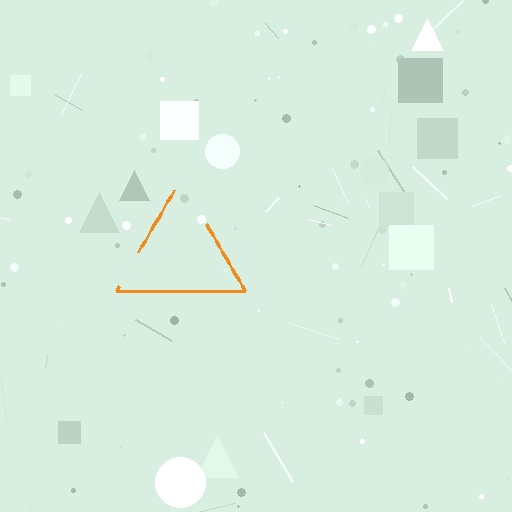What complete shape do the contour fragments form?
The contour fragments form a triangle.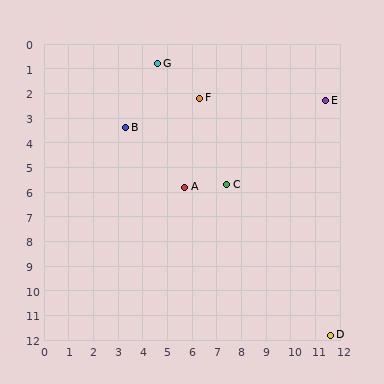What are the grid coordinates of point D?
Point D is at approximately (11.6, 11.8).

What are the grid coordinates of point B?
Point B is at approximately (3.3, 3.4).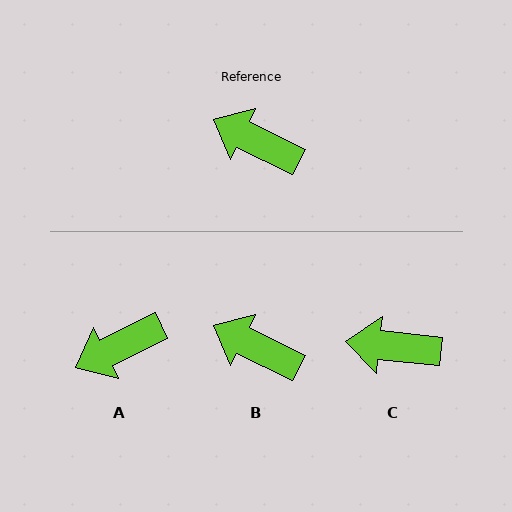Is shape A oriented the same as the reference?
No, it is off by about 53 degrees.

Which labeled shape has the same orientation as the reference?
B.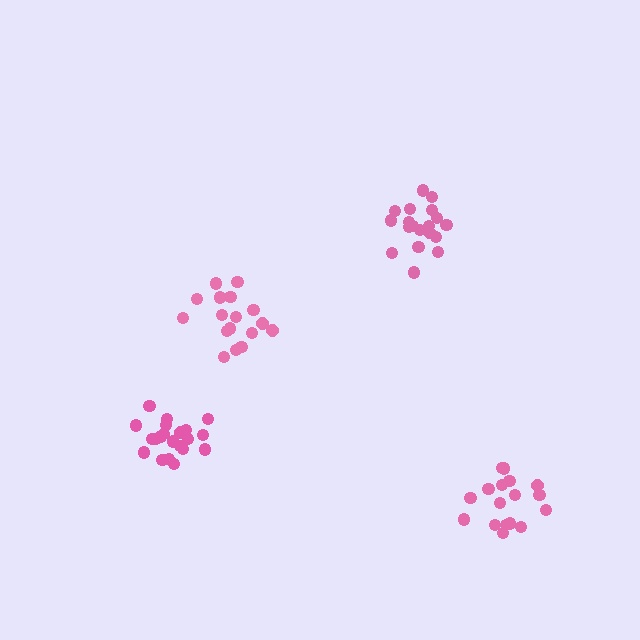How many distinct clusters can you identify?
There are 4 distinct clusters.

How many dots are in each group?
Group 1: 21 dots, Group 2: 17 dots, Group 3: 17 dots, Group 4: 19 dots (74 total).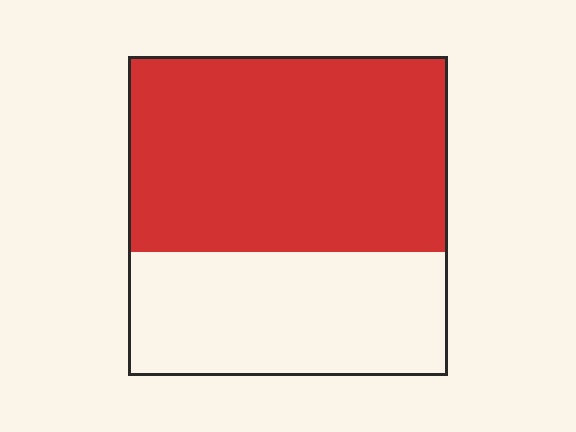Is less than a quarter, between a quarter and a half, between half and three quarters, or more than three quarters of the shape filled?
Between half and three quarters.